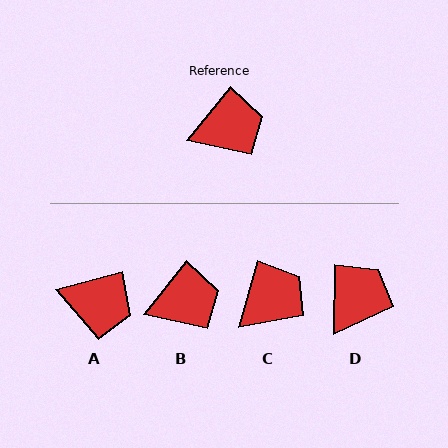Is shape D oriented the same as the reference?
No, it is off by about 38 degrees.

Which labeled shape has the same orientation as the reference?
B.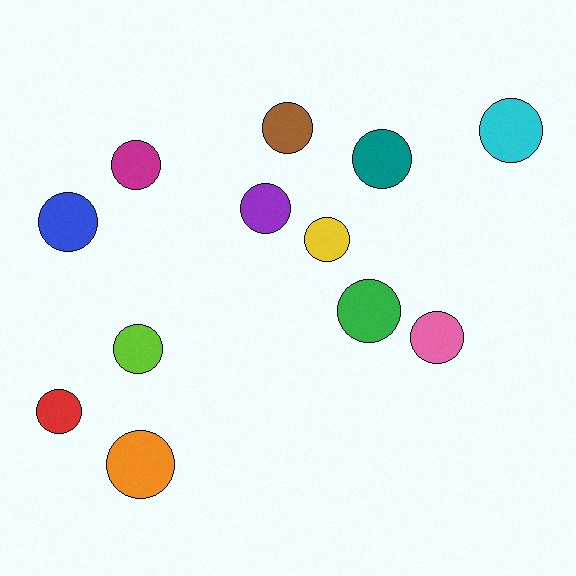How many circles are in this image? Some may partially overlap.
There are 12 circles.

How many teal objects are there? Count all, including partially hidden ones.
There is 1 teal object.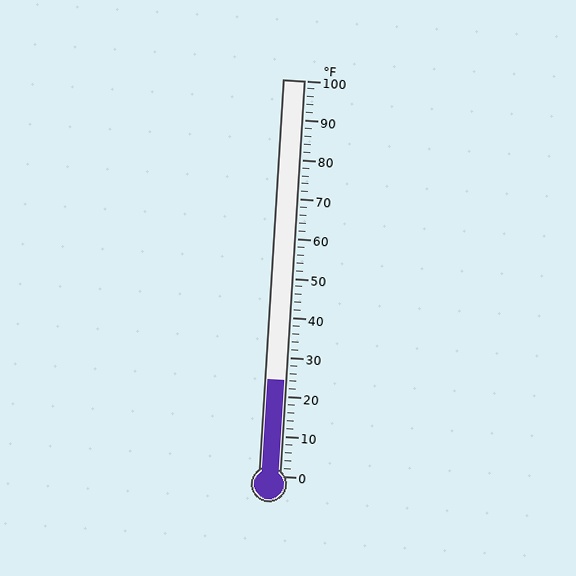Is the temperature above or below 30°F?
The temperature is below 30°F.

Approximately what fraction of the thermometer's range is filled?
The thermometer is filled to approximately 25% of its range.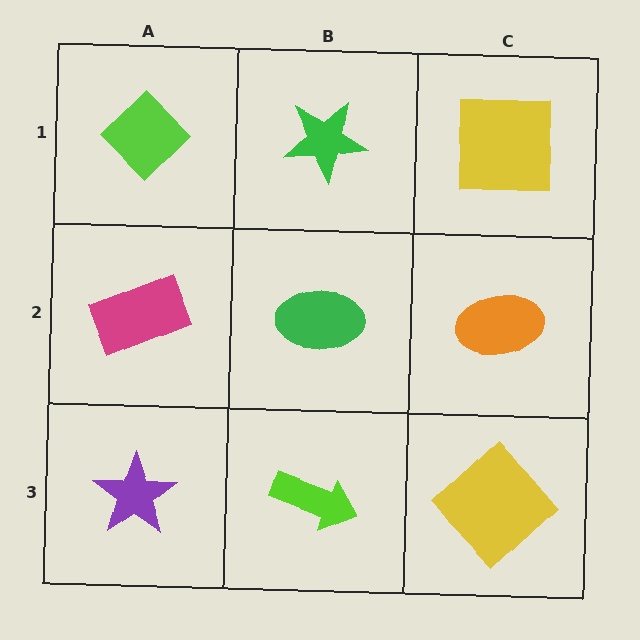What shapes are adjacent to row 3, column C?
An orange ellipse (row 2, column C), a lime arrow (row 3, column B).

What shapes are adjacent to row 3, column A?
A magenta rectangle (row 2, column A), a lime arrow (row 3, column B).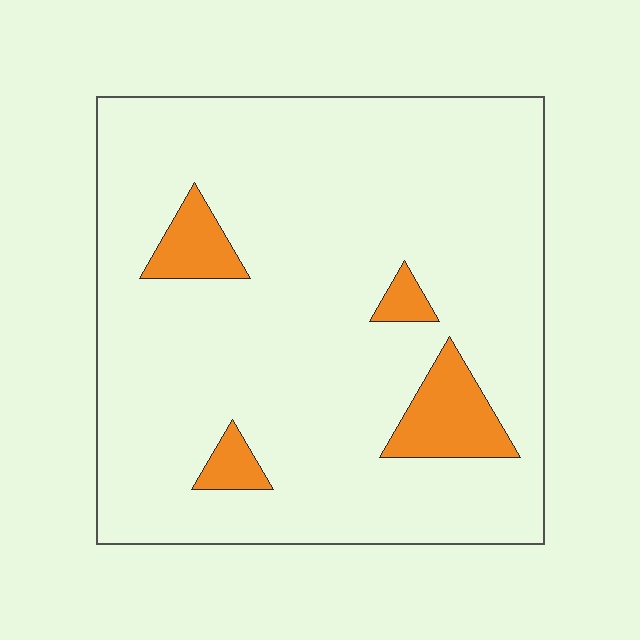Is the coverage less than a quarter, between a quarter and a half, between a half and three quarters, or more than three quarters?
Less than a quarter.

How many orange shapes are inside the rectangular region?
4.